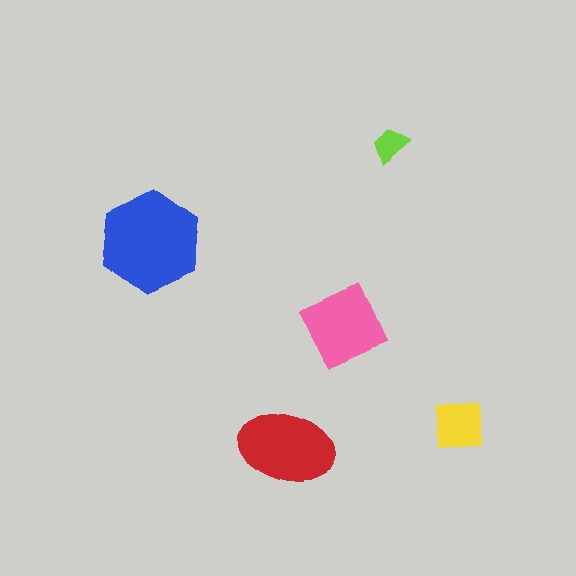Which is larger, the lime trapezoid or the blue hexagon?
The blue hexagon.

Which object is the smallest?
The lime trapezoid.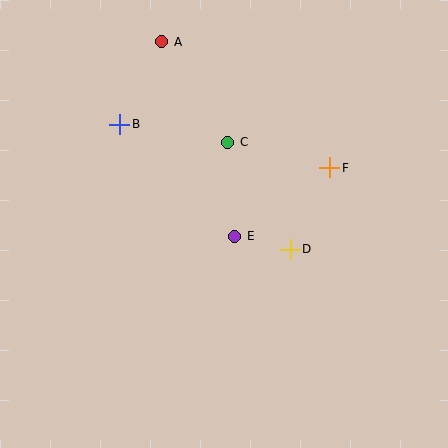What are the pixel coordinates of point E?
Point E is at (235, 236).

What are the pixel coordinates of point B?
Point B is at (120, 124).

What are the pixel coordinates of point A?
Point A is at (162, 42).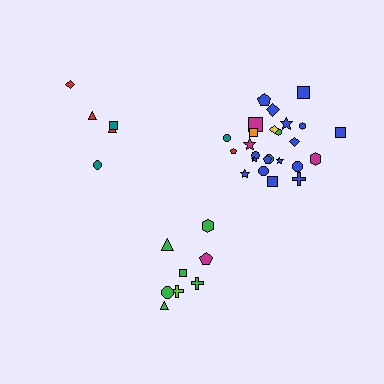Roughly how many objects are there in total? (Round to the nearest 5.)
Roughly 40 objects in total.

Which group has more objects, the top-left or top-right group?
The top-right group.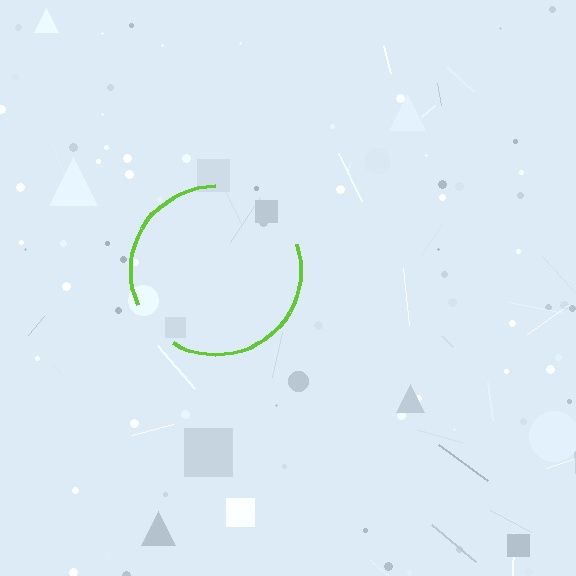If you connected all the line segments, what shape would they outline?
They would outline a circle.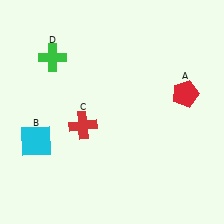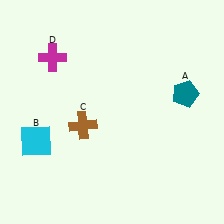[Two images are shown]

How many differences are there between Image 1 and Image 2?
There are 3 differences between the two images.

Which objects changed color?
A changed from red to teal. C changed from red to brown. D changed from green to magenta.